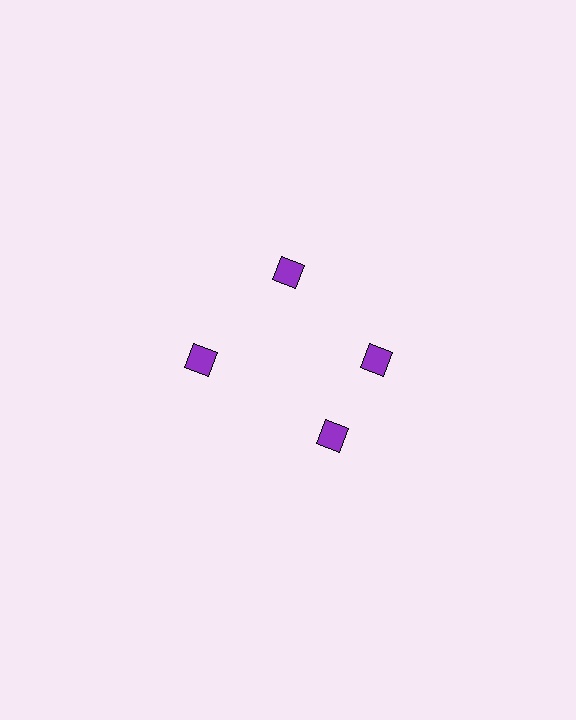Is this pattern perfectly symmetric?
No. The 4 purple diamonds are arranged in a ring, but one element near the 6 o'clock position is rotated out of alignment along the ring, breaking the 4-fold rotational symmetry.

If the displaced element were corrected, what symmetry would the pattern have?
It would have 4-fold rotational symmetry — the pattern would map onto itself every 90 degrees.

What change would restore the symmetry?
The symmetry would be restored by rotating it back into even spacing with its neighbors so that all 4 diamonds sit at equal angles and equal distance from the center.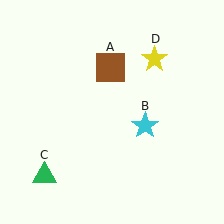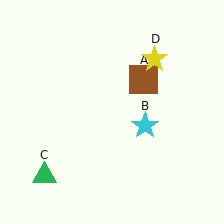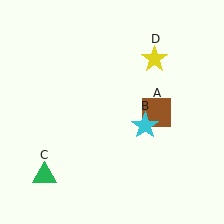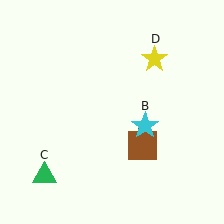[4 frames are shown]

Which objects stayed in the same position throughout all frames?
Cyan star (object B) and green triangle (object C) and yellow star (object D) remained stationary.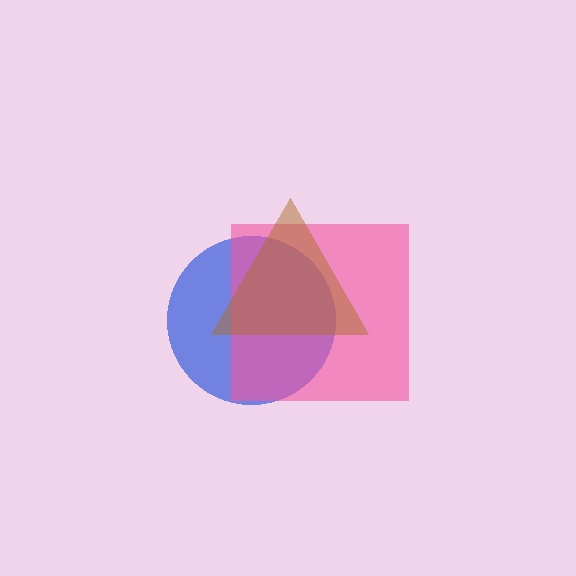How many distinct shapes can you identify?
There are 3 distinct shapes: a blue circle, a pink square, a brown triangle.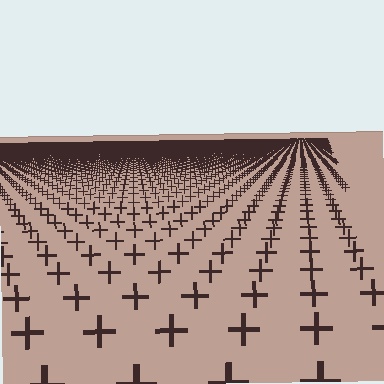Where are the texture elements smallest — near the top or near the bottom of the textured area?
Near the top.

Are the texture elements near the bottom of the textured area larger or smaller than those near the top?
Larger. Near the bottom, elements are closer to the viewer and appear at a bigger on-screen size.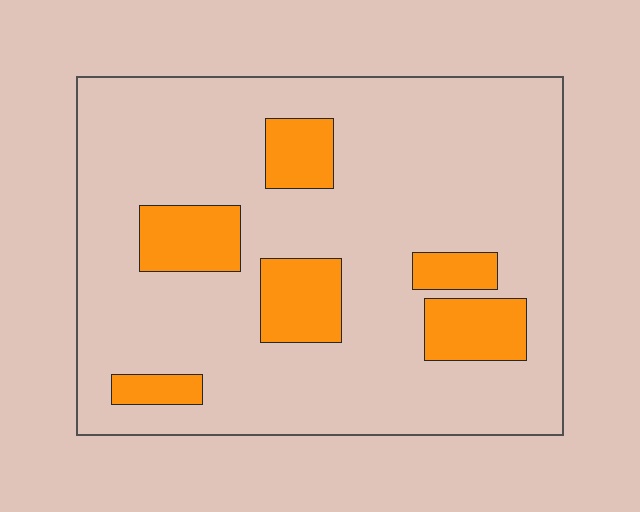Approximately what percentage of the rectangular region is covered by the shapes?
Approximately 20%.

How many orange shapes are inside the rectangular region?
6.